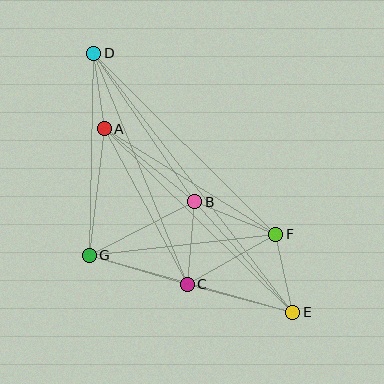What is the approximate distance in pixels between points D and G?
The distance between D and G is approximately 202 pixels.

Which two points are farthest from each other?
Points D and E are farthest from each other.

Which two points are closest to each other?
Points A and D are closest to each other.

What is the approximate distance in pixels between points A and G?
The distance between A and G is approximately 127 pixels.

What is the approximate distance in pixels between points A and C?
The distance between A and C is approximately 176 pixels.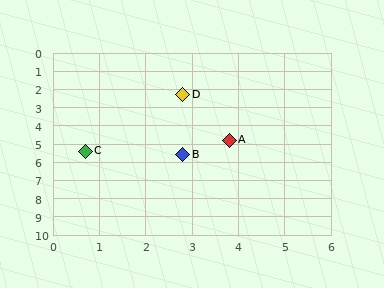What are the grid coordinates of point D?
Point D is at approximately (2.8, 2.3).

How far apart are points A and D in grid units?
Points A and D are about 2.7 grid units apart.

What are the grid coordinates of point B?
Point B is at approximately (2.8, 5.6).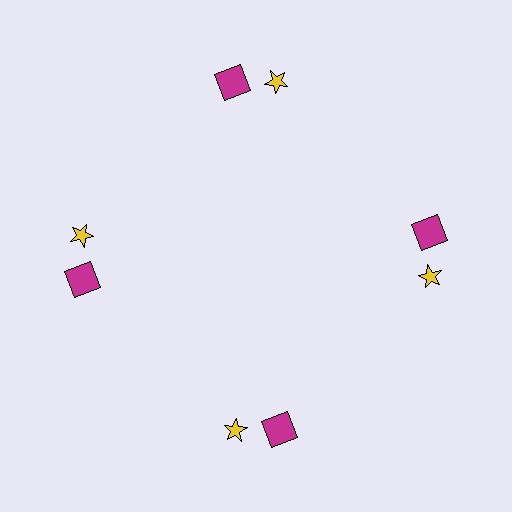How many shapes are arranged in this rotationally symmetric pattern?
There are 8 shapes, arranged in 4 groups of 2.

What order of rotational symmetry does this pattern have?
This pattern has 4-fold rotational symmetry.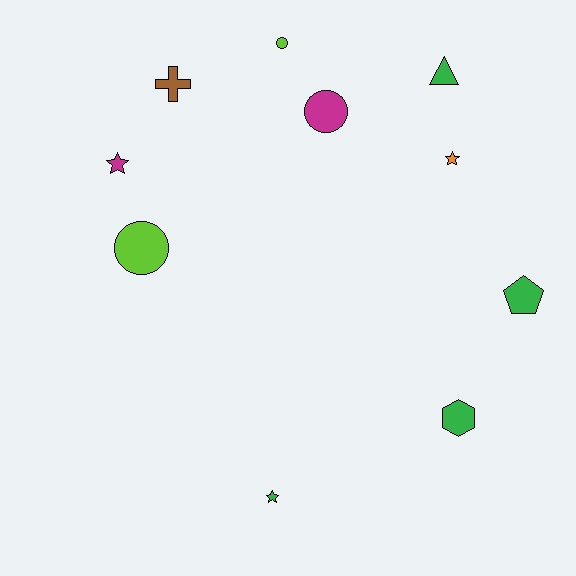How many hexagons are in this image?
There is 1 hexagon.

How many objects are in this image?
There are 10 objects.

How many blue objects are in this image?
There are no blue objects.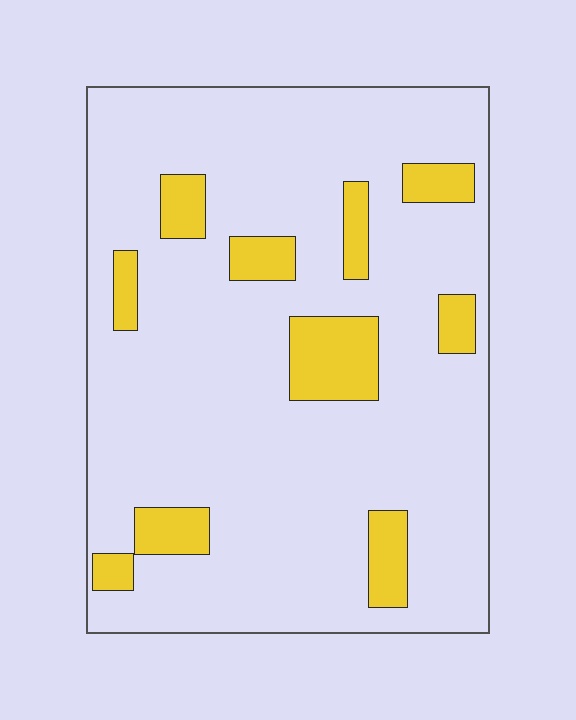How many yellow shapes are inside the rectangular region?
10.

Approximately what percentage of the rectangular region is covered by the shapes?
Approximately 15%.